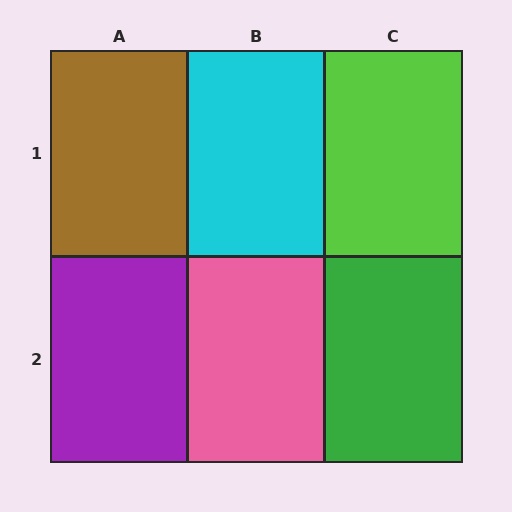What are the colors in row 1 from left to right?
Brown, cyan, lime.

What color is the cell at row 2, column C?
Green.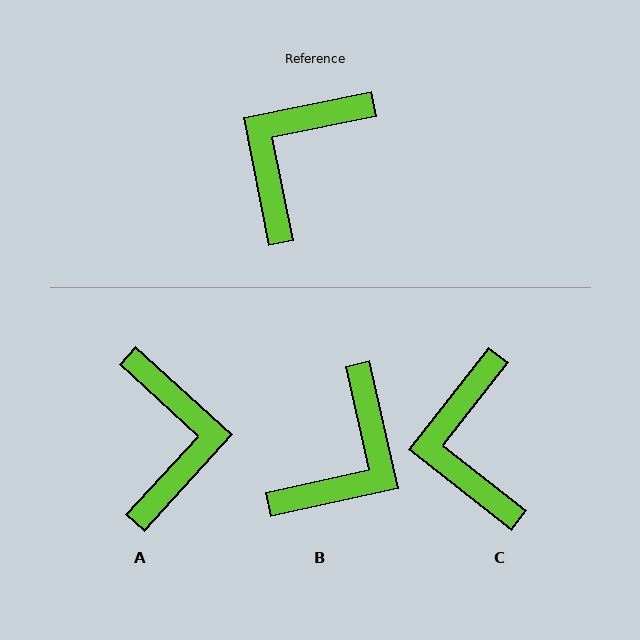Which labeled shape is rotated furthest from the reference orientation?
B, about 179 degrees away.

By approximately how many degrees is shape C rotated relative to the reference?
Approximately 41 degrees counter-clockwise.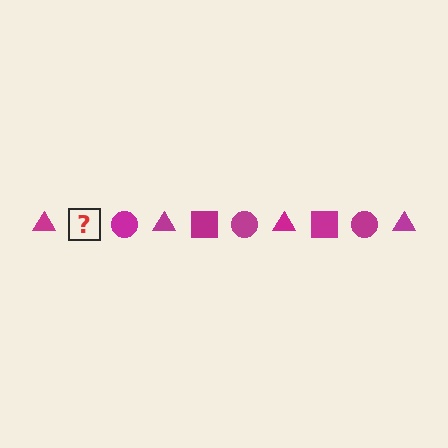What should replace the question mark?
The question mark should be replaced with a magenta square.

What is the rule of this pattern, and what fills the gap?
The rule is that the pattern cycles through triangle, square, circle shapes in magenta. The gap should be filled with a magenta square.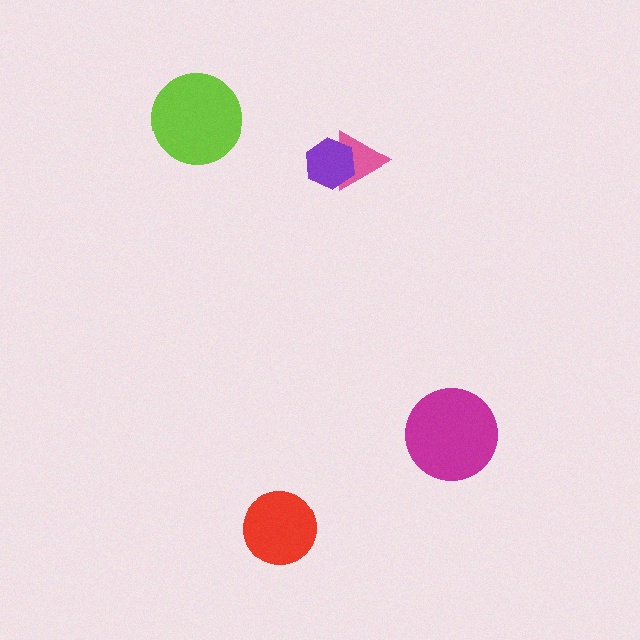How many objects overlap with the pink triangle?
1 object overlaps with the pink triangle.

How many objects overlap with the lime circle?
0 objects overlap with the lime circle.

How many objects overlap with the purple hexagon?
1 object overlaps with the purple hexagon.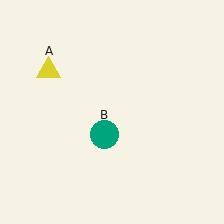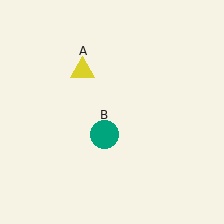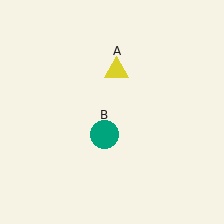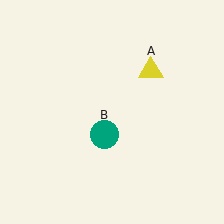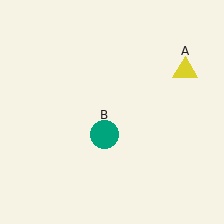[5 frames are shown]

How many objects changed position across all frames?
1 object changed position: yellow triangle (object A).